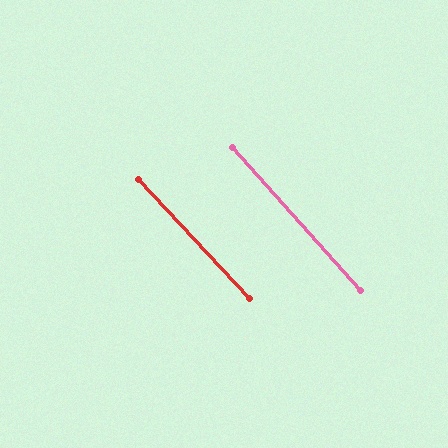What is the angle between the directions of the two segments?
Approximately 1 degree.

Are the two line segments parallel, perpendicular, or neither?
Parallel — their directions differ by only 1.3°.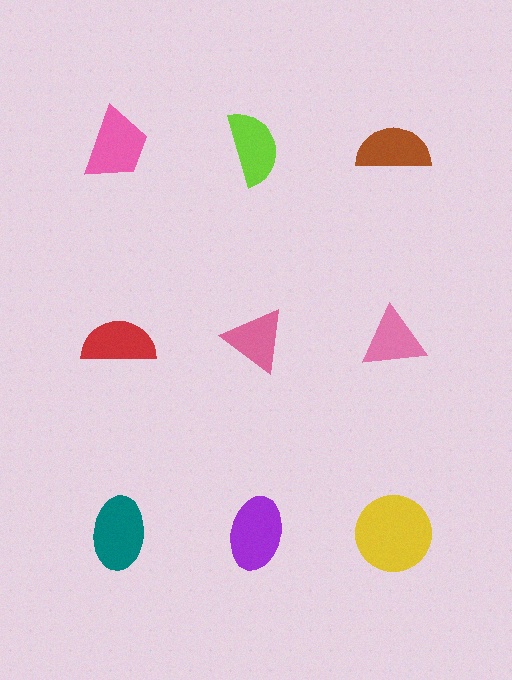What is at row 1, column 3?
A brown semicircle.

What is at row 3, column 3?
A yellow circle.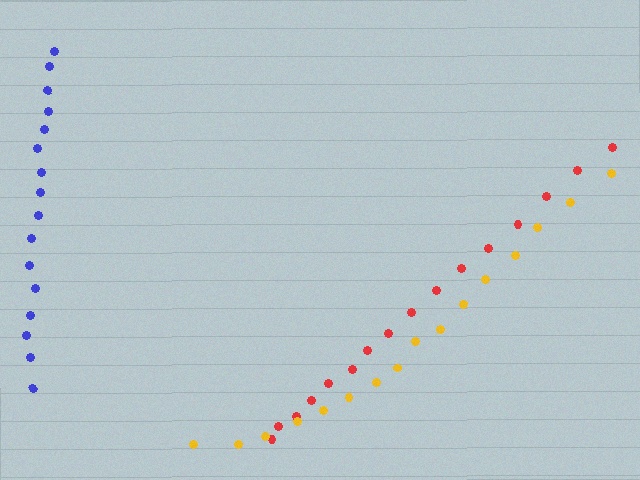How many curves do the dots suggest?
There are 3 distinct paths.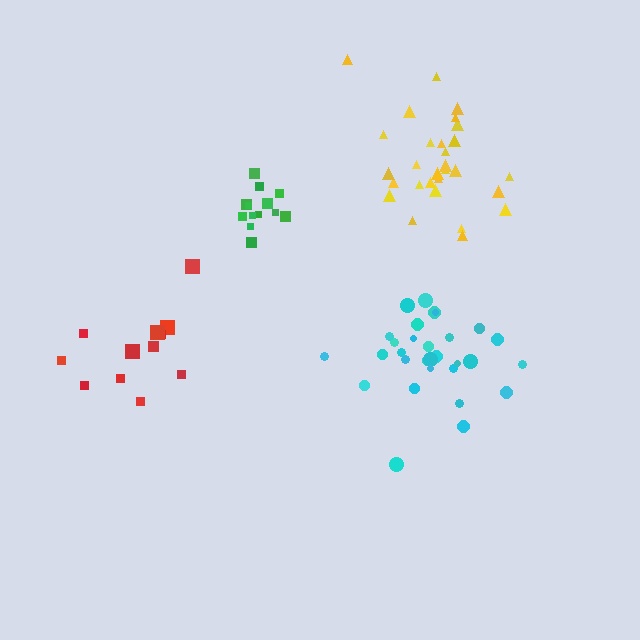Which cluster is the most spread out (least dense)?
Red.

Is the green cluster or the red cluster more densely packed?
Green.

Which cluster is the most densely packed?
Green.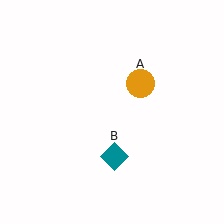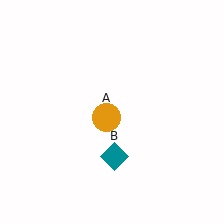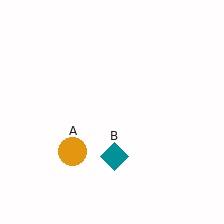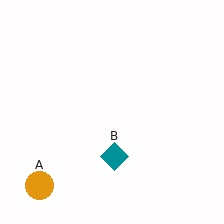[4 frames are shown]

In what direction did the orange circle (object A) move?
The orange circle (object A) moved down and to the left.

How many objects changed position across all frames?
1 object changed position: orange circle (object A).